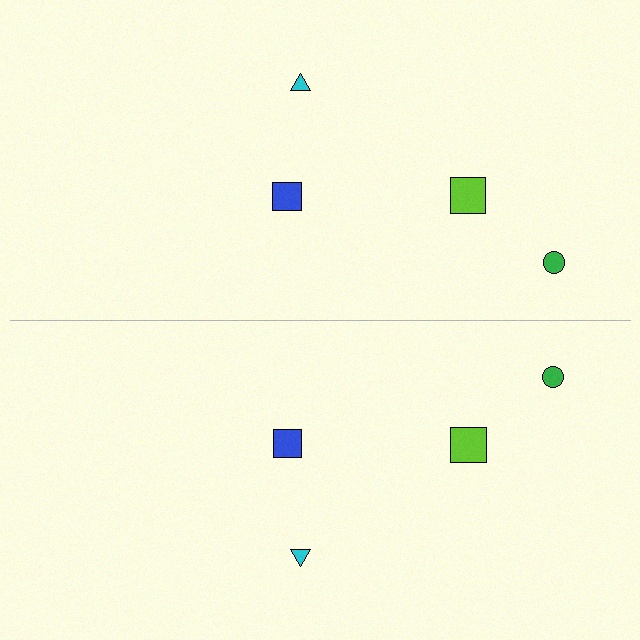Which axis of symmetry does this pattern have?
The pattern has a horizontal axis of symmetry running through the center of the image.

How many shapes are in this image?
There are 8 shapes in this image.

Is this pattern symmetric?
Yes, this pattern has bilateral (reflection) symmetry.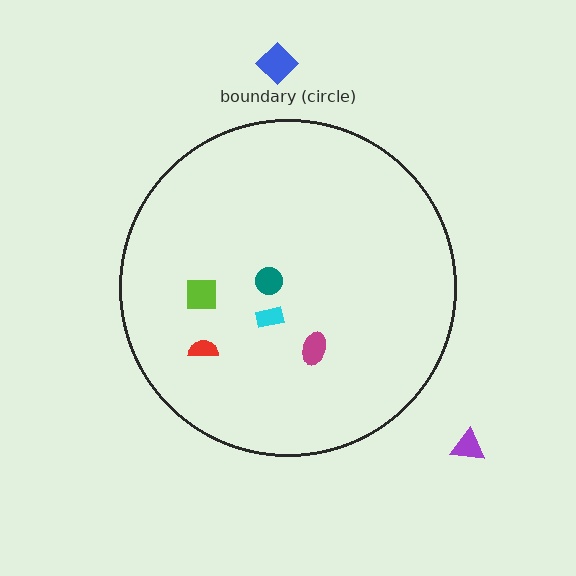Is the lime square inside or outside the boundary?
Inside.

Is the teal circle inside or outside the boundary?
Inside.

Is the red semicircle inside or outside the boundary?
Inside.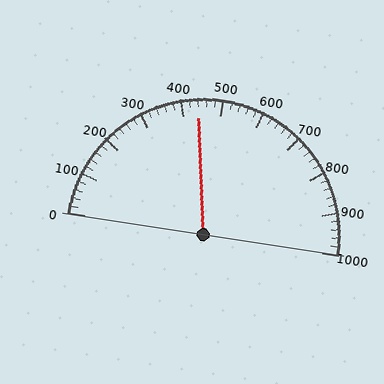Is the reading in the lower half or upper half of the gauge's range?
The reading is in the lower half of the range (0 to 1000).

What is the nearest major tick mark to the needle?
The nearest major tick mark is 400.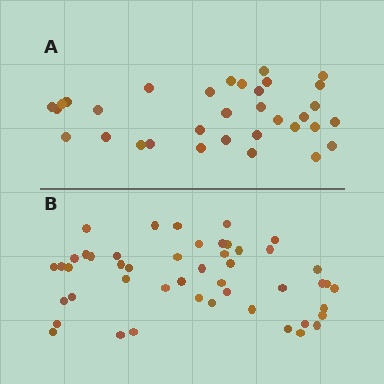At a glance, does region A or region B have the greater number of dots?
Region B (the bottom region) has more dots.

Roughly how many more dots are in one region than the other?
Region B has approximately 15 more dots than region A.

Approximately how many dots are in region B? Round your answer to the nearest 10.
About 50 dots. (The exact count is 48, which rounds to 50.)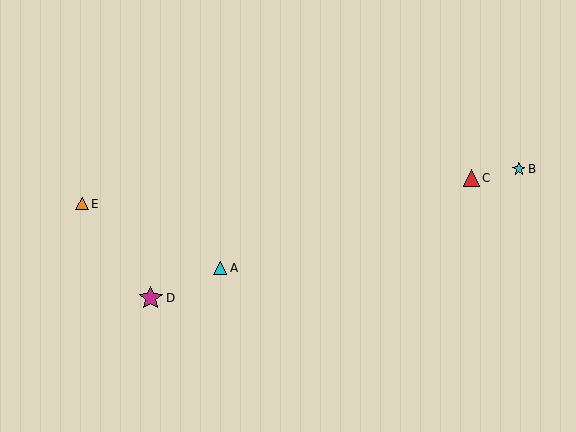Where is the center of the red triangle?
The center of the red triangle is at (471, 178).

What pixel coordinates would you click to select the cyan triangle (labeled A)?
Click at (220, 268) to select the cyan triangle A.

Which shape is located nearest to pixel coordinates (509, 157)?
The cyan star (labeled B) at (519, 169) is nearest to that location.